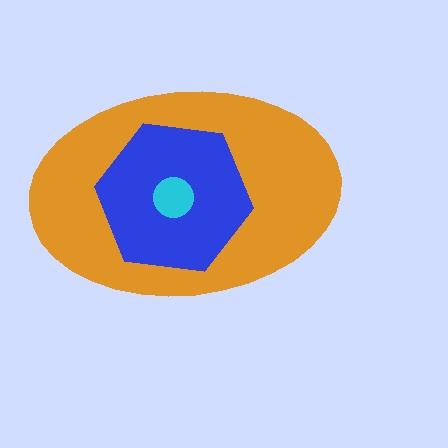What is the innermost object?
The cyan circle.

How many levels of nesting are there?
3.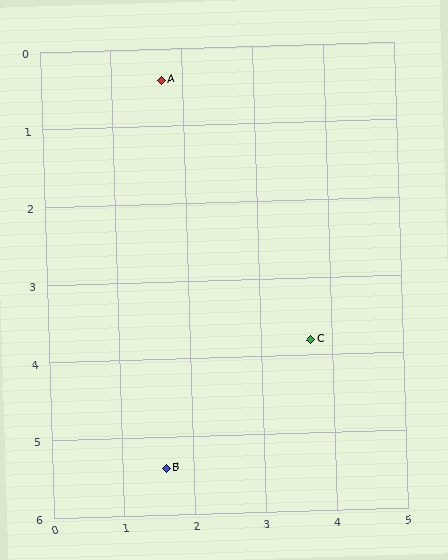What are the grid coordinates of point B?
Point B is at approximately (1.6, 5.4).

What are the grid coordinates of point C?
Point C is at approximately (3.7, 3.8).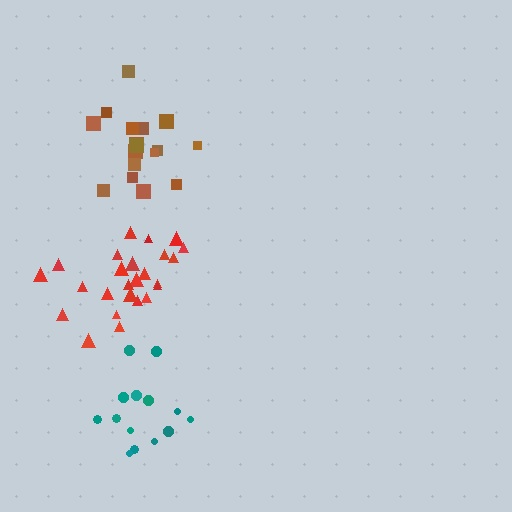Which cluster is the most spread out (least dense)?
Teal.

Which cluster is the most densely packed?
Brown.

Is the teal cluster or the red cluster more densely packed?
Red.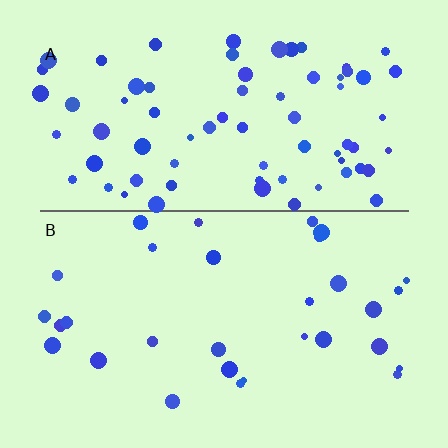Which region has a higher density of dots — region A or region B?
A (the top).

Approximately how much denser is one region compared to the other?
Approximately 2.4× — region A over region B.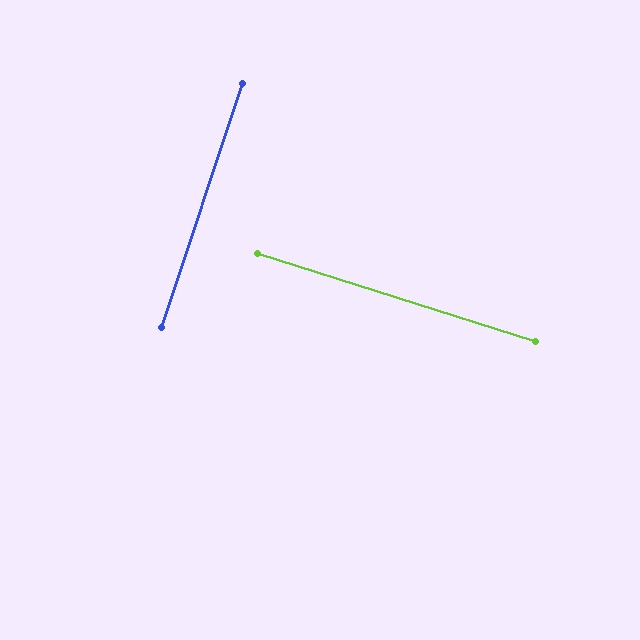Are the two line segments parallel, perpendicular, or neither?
Perpendicular — they meet at approximately 89°.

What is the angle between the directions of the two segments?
Approximately 89 degrees.